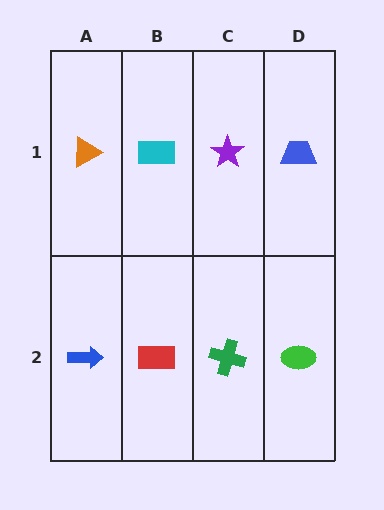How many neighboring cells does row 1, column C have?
3.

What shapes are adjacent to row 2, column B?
A cyan rectangle (row 1, column B), a blue arrow (row 2, column A), a green cross (row 2, column C).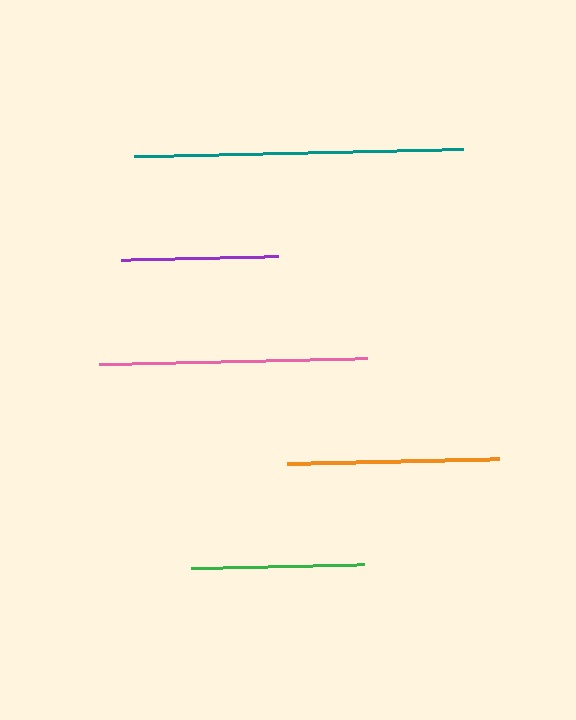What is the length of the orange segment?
The orange segment is approximately 211 pixels long.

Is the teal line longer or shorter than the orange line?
The teal line is longer than the orange line.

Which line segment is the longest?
The teal line is the longest at approximately 329 pixels.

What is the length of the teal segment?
The teal segment is approximately 329 pixels long.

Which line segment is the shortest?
The purple line is the shortest at approximately 156 pixels.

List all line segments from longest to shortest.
From longest to shortest: teal, pink, orange, green, purple.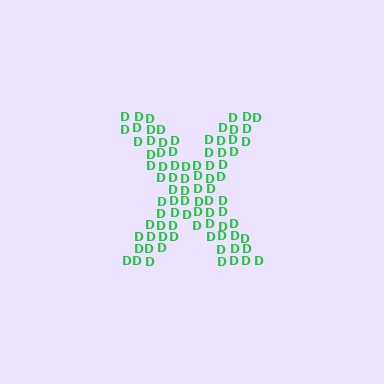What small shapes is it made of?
It is made of small letter D's.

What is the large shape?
The large shape is the letter X.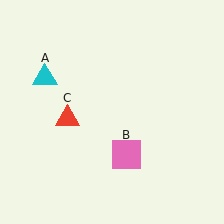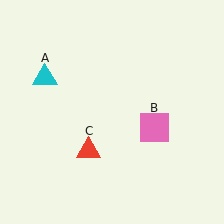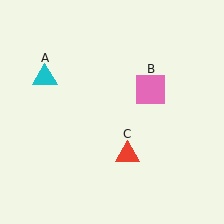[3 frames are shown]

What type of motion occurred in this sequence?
The pink square (object B), red triangle (object C) rotated counterclockwise around the center of the scene.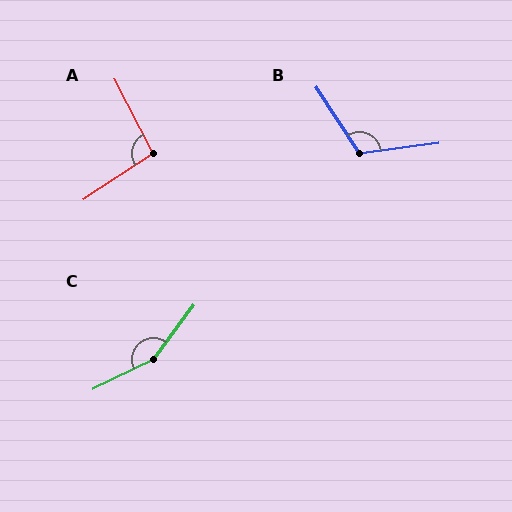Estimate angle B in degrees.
Approximately 116 degrees.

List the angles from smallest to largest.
A (96°), B (116°), C (153°).